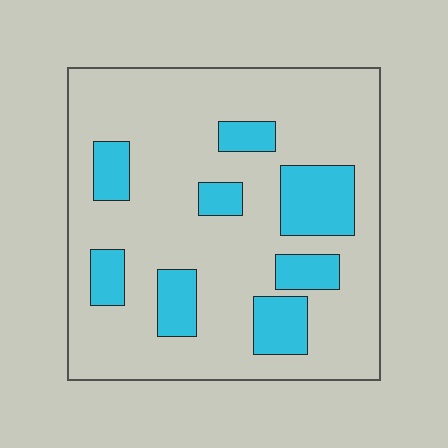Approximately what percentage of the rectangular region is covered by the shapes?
Approximately 20%.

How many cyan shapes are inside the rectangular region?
8.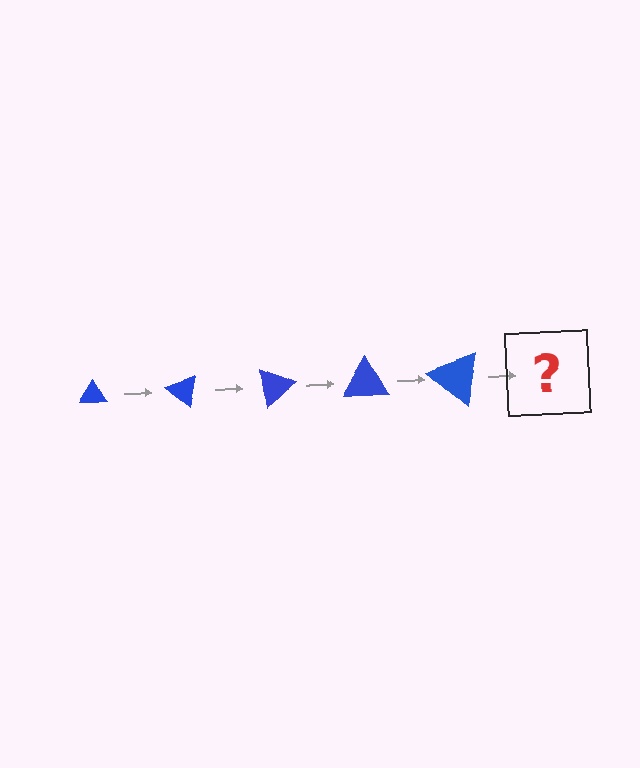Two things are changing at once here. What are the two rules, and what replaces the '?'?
The two rules are that the triangle grows larger each step and it rotates 40 degrees each step. The '?' should be a triangle, larger than the previous one and rotated 200 degrees from the start.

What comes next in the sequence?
The next element should be a triangle, larger than the previous one and rotated 200 degrees from the start.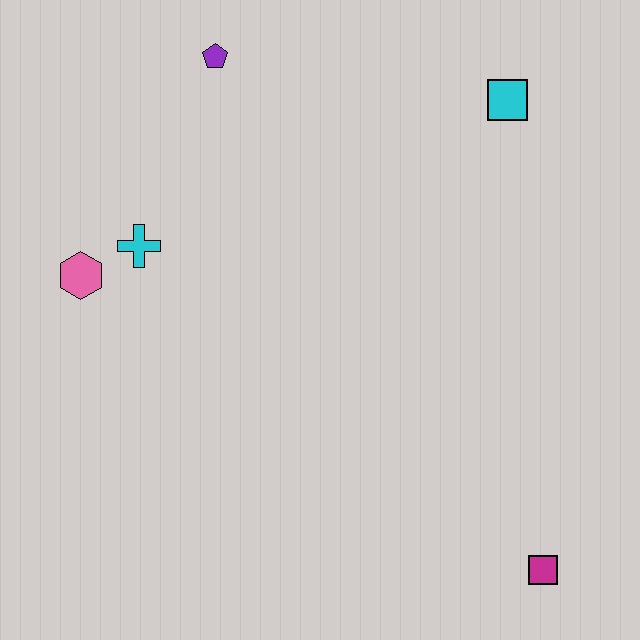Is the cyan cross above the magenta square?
Yes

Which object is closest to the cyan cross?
The pink hexagon is closest to the cyan cross.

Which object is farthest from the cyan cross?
The magenta square is farthest from the cyan cross.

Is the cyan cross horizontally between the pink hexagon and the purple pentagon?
Yes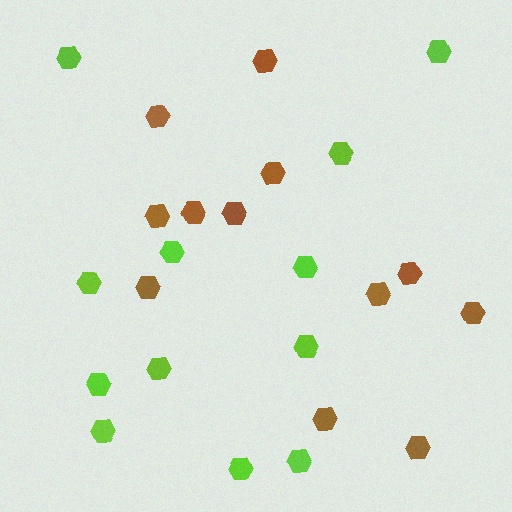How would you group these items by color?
There are 2 groups: one group of brown hexagons (12) and one group of lime hexagons (12).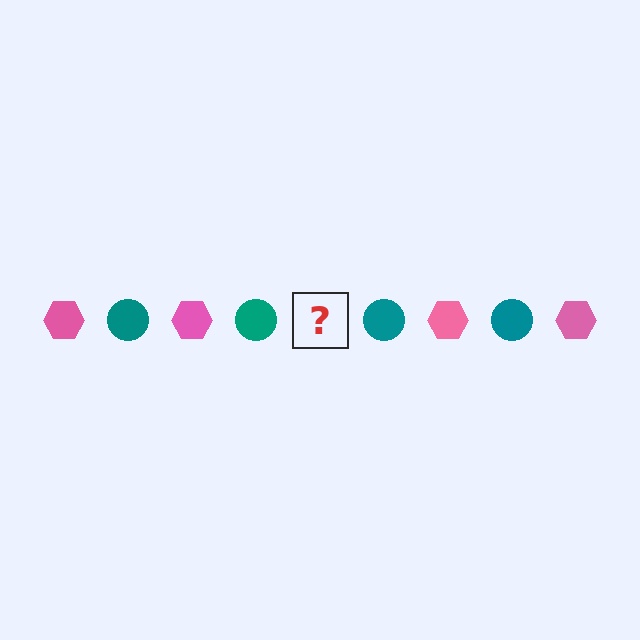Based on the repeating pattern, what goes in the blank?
The blank should be a pink hexagon.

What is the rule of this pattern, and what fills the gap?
The rule is that the pattern alternates between pink hexagon and teal circle. The gap should be filled with a pink hexagon.